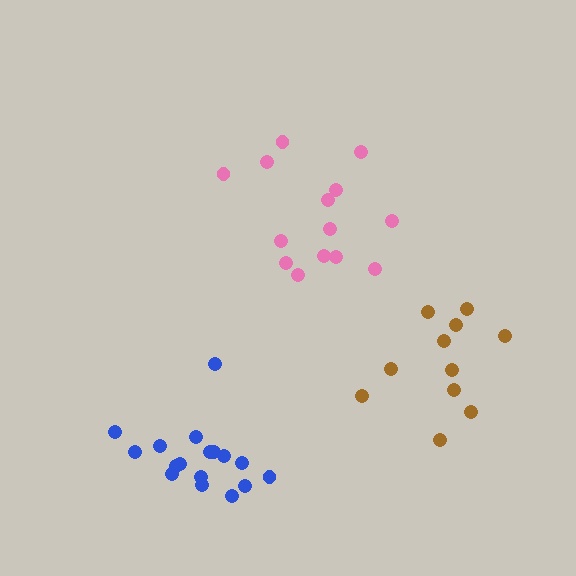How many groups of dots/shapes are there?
There are 3 groups.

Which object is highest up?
The pink cluster is topmost.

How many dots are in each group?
Group 1: 14 dots, Group 2: 11 dots, Group 3: 17 dots (42 total).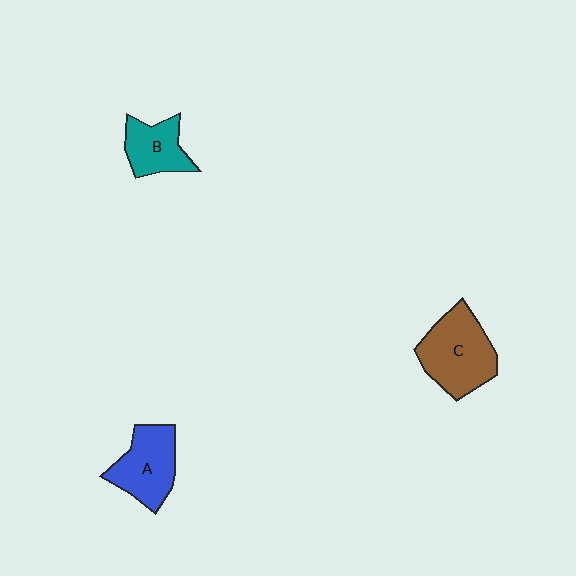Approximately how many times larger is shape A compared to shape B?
Approximately 1.3 times.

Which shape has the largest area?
Shape C (brown).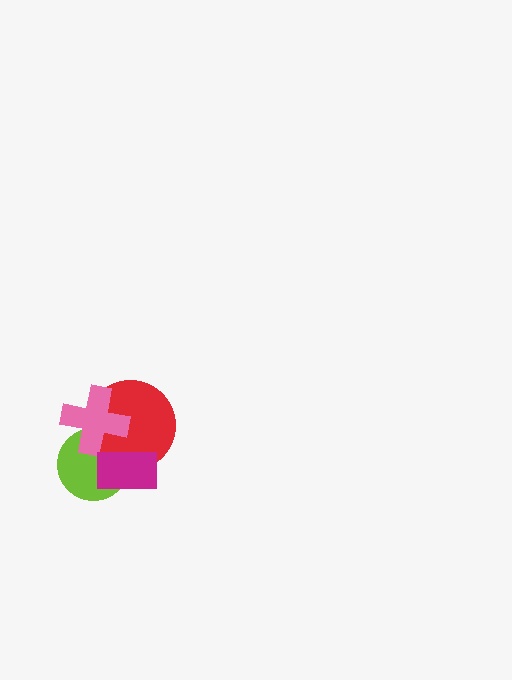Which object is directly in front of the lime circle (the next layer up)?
The red circle is directly in front of the lime circle.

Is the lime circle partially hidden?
Yes, it is partially covered by another shape.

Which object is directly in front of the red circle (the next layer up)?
The pink cross is directly in front of the red circle.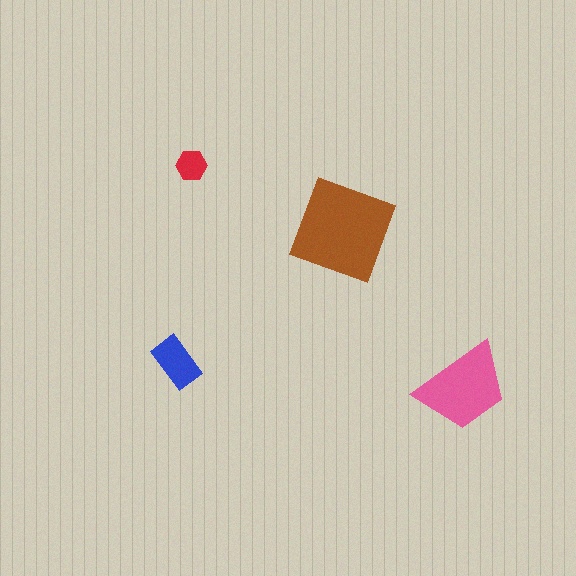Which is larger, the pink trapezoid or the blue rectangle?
The pink trapezoid.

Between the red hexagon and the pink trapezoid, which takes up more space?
The pink trapezoid.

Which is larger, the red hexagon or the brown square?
The brown square.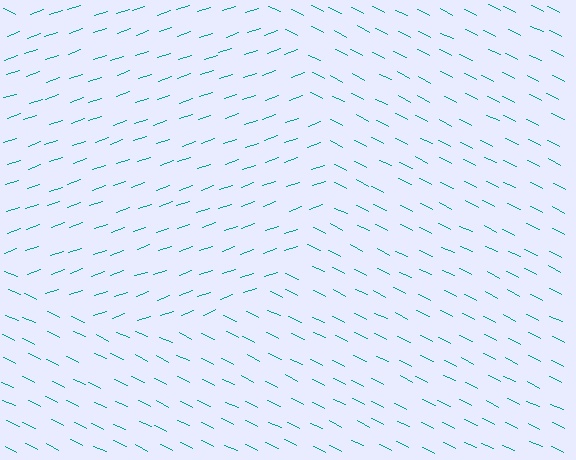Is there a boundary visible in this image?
Yes, there is a texture boundary formed by a change in line orientation.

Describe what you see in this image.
The image is filled with small teal line segments. A circle region in the image has lines oriented differently from the surrounding lines, creating a visible texture boundary.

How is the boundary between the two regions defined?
The boundary is defined purely by a change in line orientation (approximately 45 degrees difference). All lines are the same color and thickness.